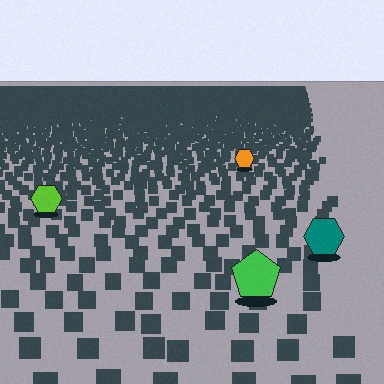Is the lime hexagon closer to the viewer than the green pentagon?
No. The green pentagon is closer — you can tell from the texture gradient: the ground texture is coarser near it.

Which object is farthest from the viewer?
The orange hexagon is farthest from the viewer. It appears smaller and the ground texture around it is denser.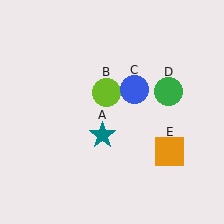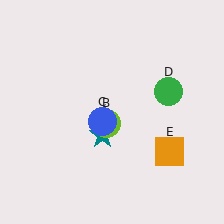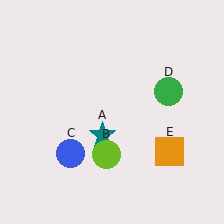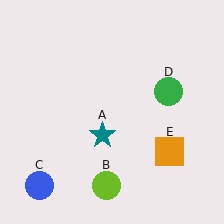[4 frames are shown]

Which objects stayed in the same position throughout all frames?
Teal star (object A) and green circle (object D) and orange square (object E) remained stationary.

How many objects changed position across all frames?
2 objects changed position: lime circle (object B), blue circle (object C).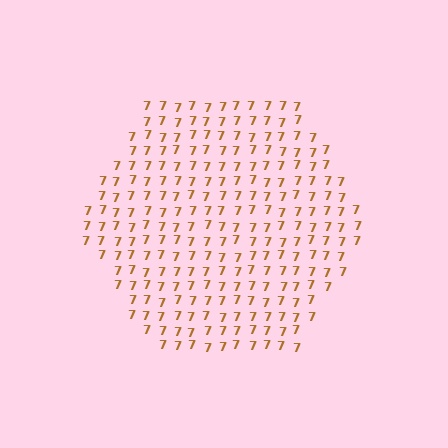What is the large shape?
The large shape is a hexagon.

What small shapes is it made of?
It is made of small digit 7's.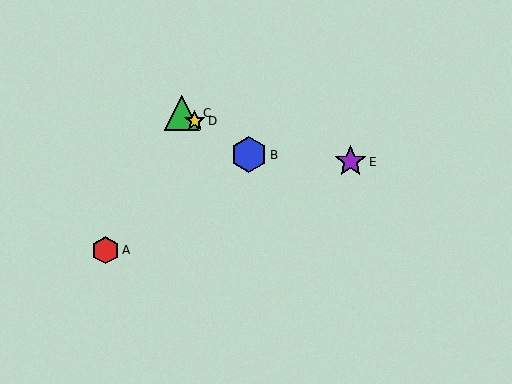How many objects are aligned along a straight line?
3 objects (B, C, D) are aligned along a straight line.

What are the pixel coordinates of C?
Object C is at (182, 113).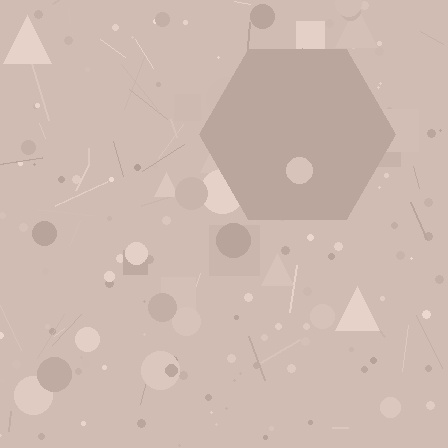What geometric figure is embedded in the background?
A hexagon is embedded in the background.